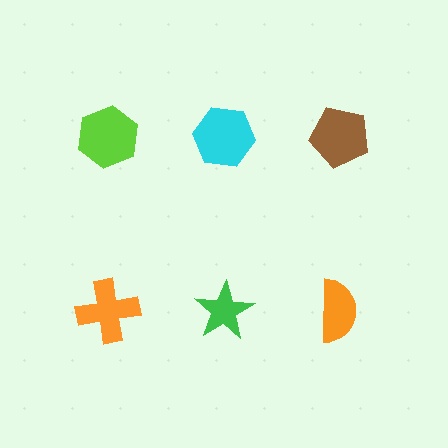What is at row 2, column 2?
A green star.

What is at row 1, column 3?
A brown pentagon.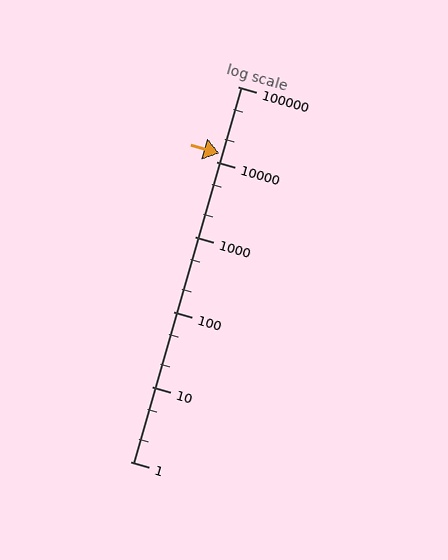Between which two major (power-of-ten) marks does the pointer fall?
The pointer is between 10000 and 100000.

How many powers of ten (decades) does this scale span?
The scale spans 5 decades, from 1 to 100000.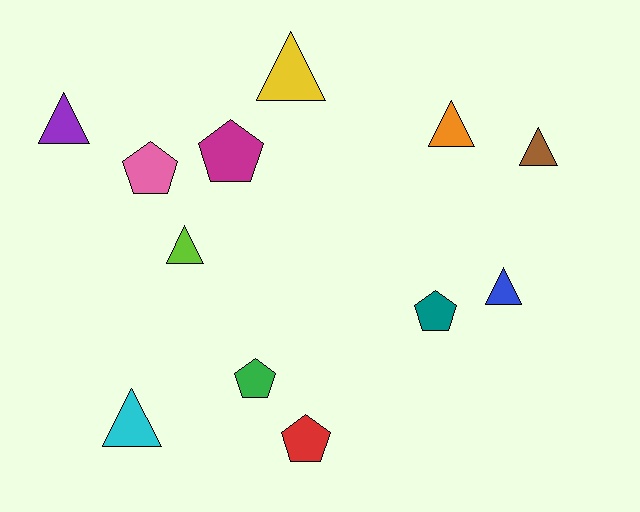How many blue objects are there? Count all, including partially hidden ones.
There is 1 blue object.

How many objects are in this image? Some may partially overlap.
There are 12 objects.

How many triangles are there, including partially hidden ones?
There are 7 triangles.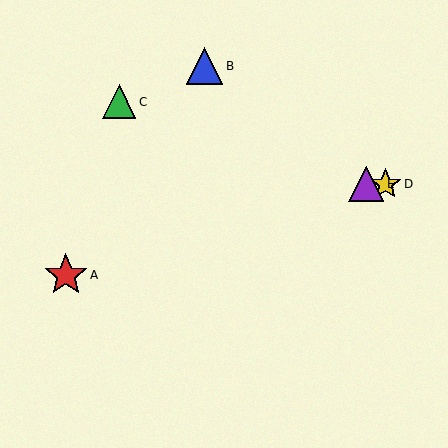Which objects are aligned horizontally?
Objects D, E are aligned horizontally.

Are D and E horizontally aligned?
Yes, both are at y≈184.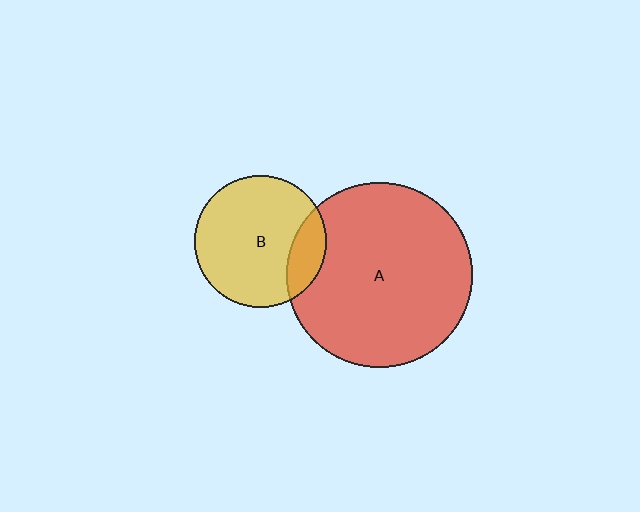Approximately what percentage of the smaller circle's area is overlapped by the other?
Approximately 20%.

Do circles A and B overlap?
Yes.